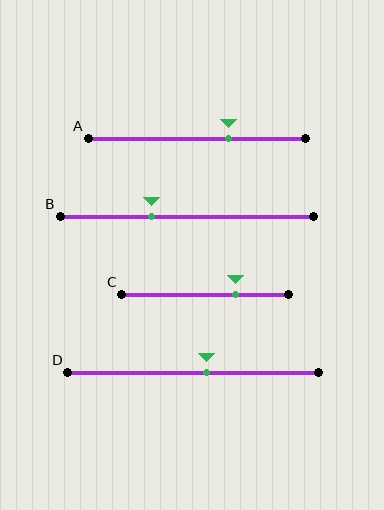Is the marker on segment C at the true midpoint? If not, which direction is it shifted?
No, the marker on segment C is shifted to the right by about 19% of the segment length.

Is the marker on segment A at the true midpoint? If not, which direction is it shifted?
No, the marker on segment A is shifted to the right by about 15% of the segment length.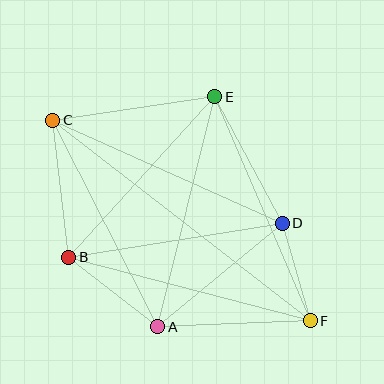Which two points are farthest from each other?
Points C and F are farthest from each other.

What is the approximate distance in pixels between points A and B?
The distance between A and B is approximately 113 pixels.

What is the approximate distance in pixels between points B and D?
The distance between B and D is approximately 216 pixels.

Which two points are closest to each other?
Points D and F are closest to each other.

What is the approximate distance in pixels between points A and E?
The distance between A and E is approximately 237 pixels.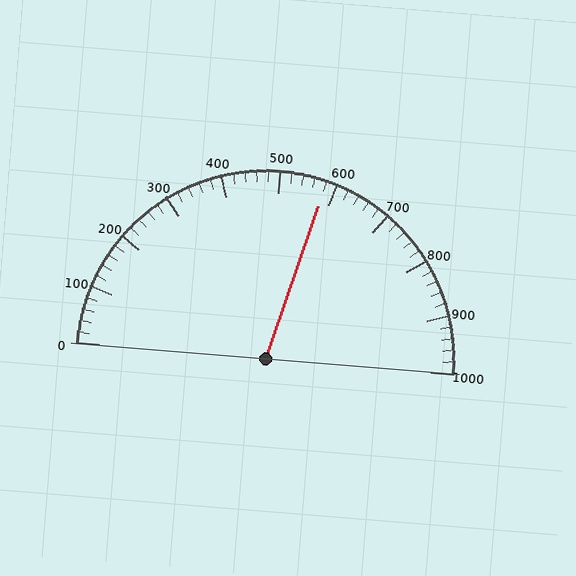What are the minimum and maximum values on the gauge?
The gauge ranges from 0 to 1000.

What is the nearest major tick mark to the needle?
The nearest major tick mark is 600.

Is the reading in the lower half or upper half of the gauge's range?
The reading is in the upper half of the range (0 to 1000).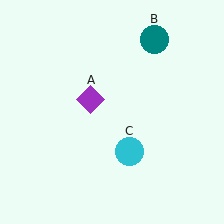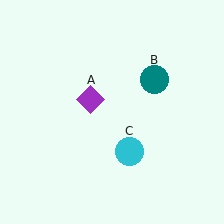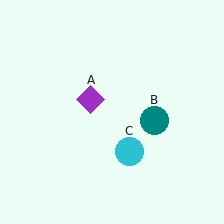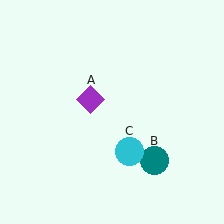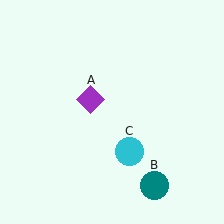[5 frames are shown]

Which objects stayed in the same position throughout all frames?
Purple diamond (object A) and cyan circle (object C) remained stationary.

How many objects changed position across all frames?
1 object changed position: teal circle (object B).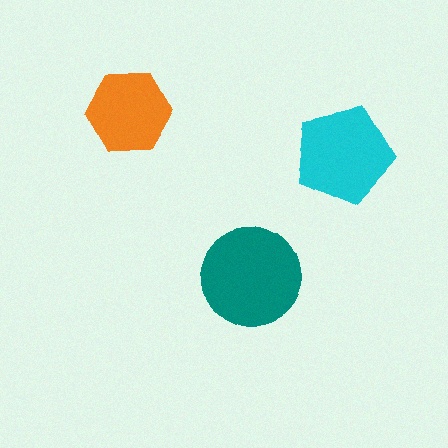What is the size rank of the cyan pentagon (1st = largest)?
2nd.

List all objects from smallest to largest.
The orange hexagon, the cyan pentagon, the teal circle.